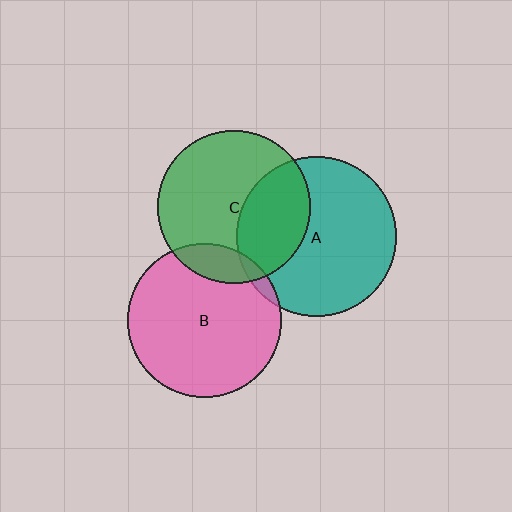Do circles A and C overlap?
Yes.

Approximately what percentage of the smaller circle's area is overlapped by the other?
Approximately 35%.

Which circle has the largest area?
Circle A (teal).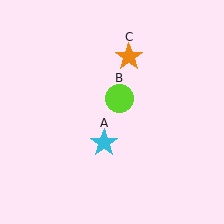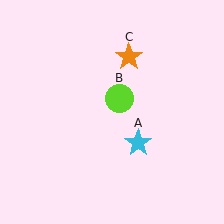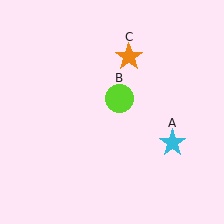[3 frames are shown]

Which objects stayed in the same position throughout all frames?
Lime circle (object B) and orange star (object C) remained stationary.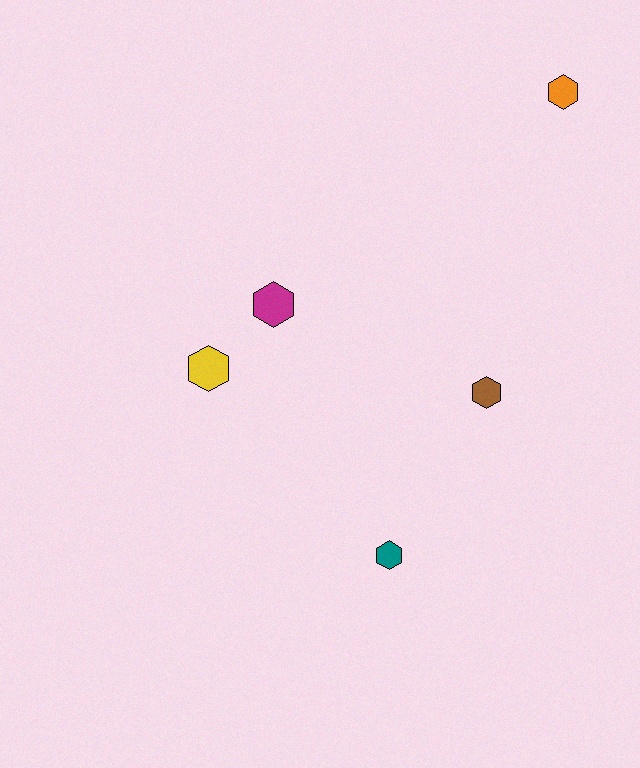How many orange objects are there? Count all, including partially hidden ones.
There is 1 orange object.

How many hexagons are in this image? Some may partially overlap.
There are 5 hexagons.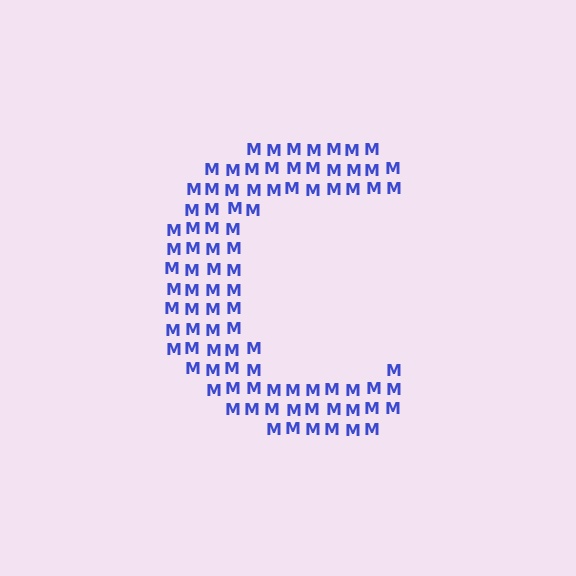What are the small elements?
The small elements are letter M's.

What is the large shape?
The large shape is the letter C.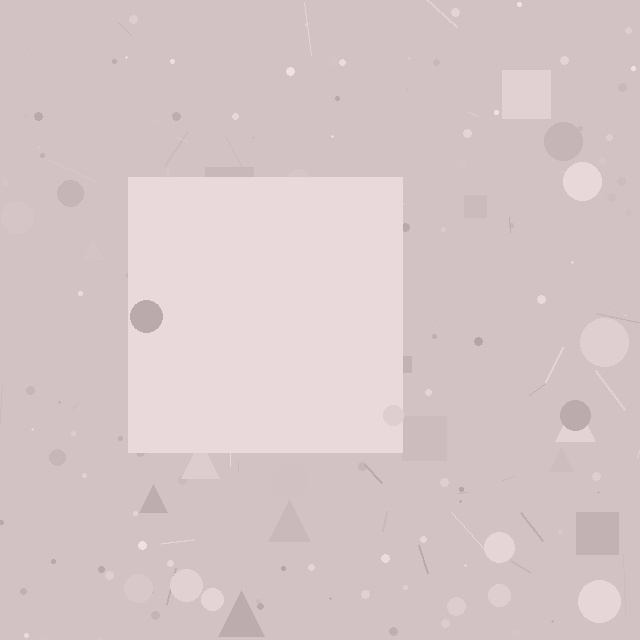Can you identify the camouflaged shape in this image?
The camouflaged shape is a square.